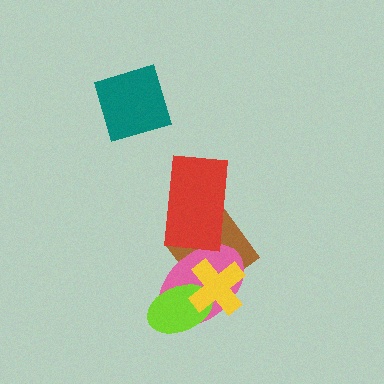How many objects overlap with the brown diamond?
3 objects overlap with the brown diamond.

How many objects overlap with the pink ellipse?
4 objects overlap with the pink ellipse.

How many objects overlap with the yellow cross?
3 objects overlap with the yellow cross.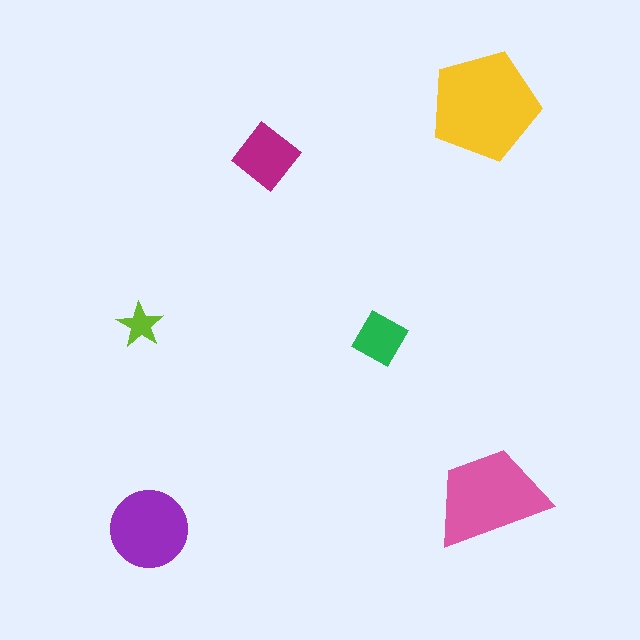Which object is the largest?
The yellow pentagon.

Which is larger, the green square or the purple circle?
The purple circle.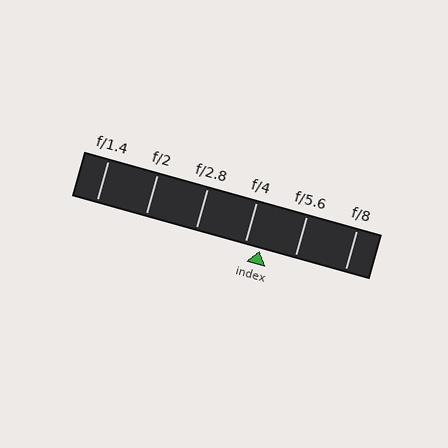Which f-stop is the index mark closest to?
The index mark is closest to f/4.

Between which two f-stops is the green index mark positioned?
The index mark is between f/4 and f/5.6.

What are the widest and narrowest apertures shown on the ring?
The widest aperture shown is f/1.4 and the narrowest is f/8.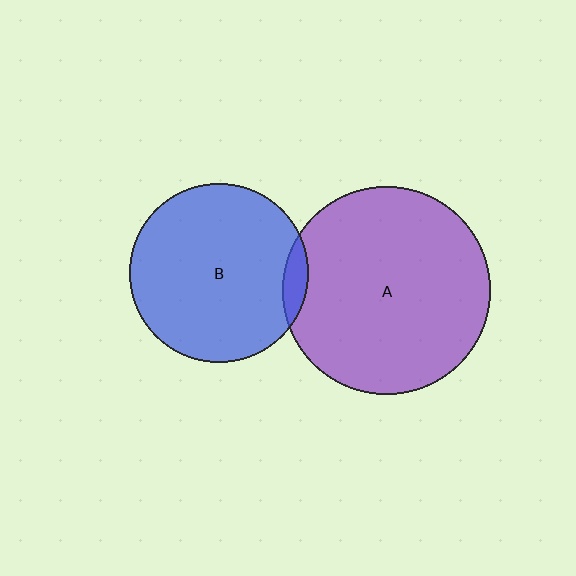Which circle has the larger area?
Circle A (purple).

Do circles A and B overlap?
Yes.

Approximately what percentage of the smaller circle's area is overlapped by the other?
Approximately 5%.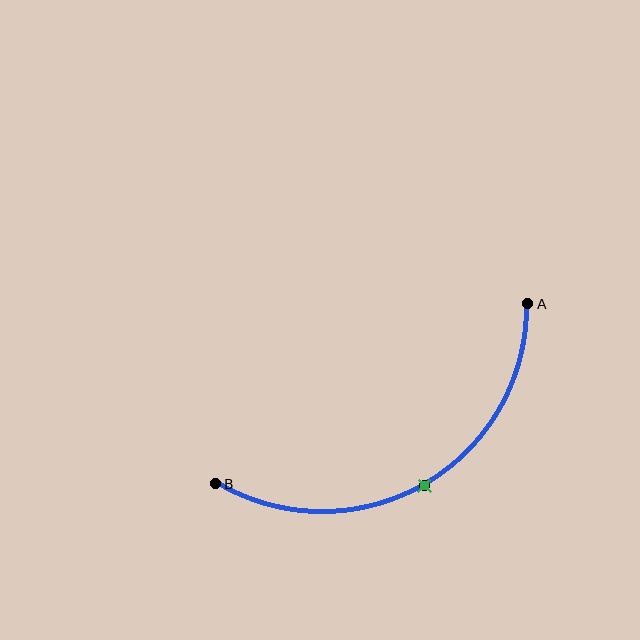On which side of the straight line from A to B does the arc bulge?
The arc bulges below the straight line connecting A and B.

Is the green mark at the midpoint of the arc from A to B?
Yes. The green mark lies on the arc at equal arc-length from both A and B — it is the arc midpoint.